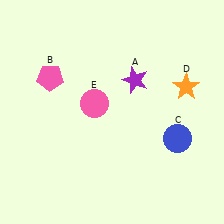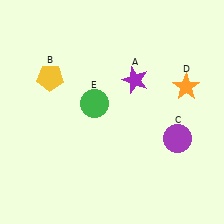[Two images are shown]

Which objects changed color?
B changed from pink to yellow. C changed from blue to purple. E changed from pink to green.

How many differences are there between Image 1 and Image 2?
There are 3 differences between the two images.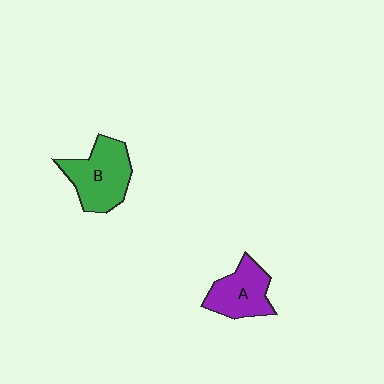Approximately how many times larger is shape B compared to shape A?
Approximately 1.3 times.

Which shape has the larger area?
Shape B (green).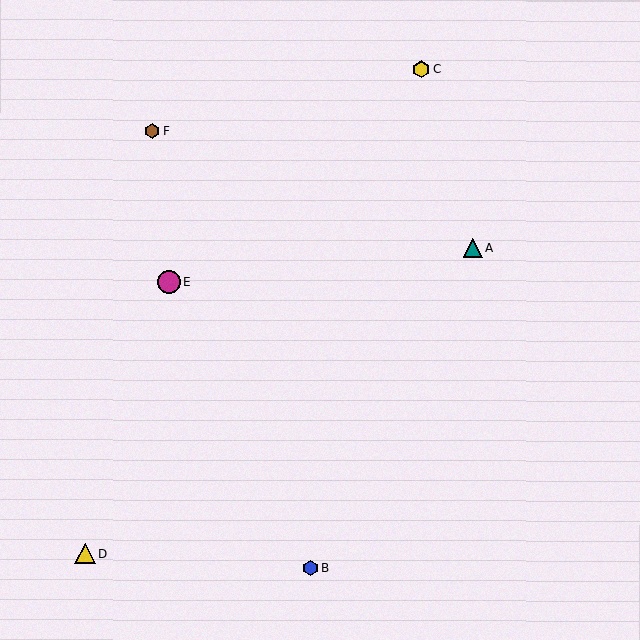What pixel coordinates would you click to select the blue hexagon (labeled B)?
Click at (311, 568) to select the blue hexagon B.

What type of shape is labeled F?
Shape F is a brown hexagon.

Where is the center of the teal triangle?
The center of the teal triangle is at (473, 248).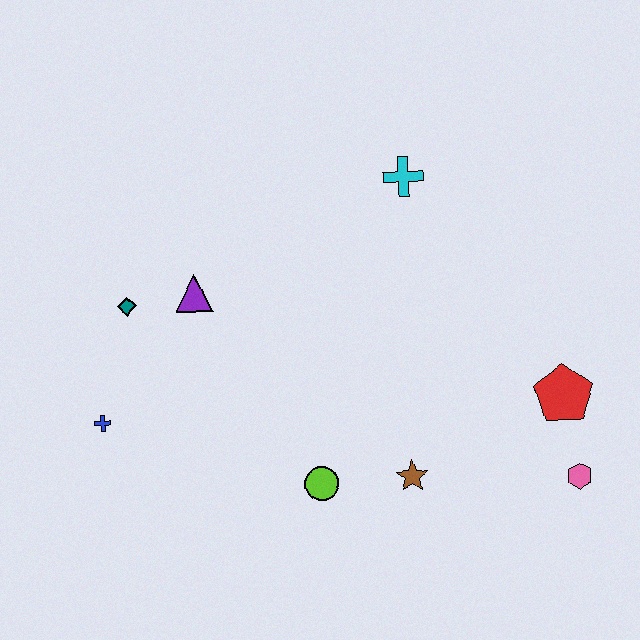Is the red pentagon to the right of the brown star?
Yes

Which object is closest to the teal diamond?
The purple triangle is closest to the teal diamond.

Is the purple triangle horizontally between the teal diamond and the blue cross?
No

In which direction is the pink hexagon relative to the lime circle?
The pink hexagon is to the right of the lime circle.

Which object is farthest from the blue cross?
The pink hexagon is farthest from the blue cross.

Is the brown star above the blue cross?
No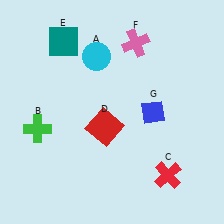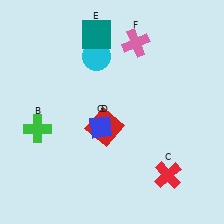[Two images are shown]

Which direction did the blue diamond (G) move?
The blue diamond (G) moved left.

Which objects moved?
The objects that moved are: the teal square (E), the blue diamond (G).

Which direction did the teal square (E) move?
The teal square (E) moved right.